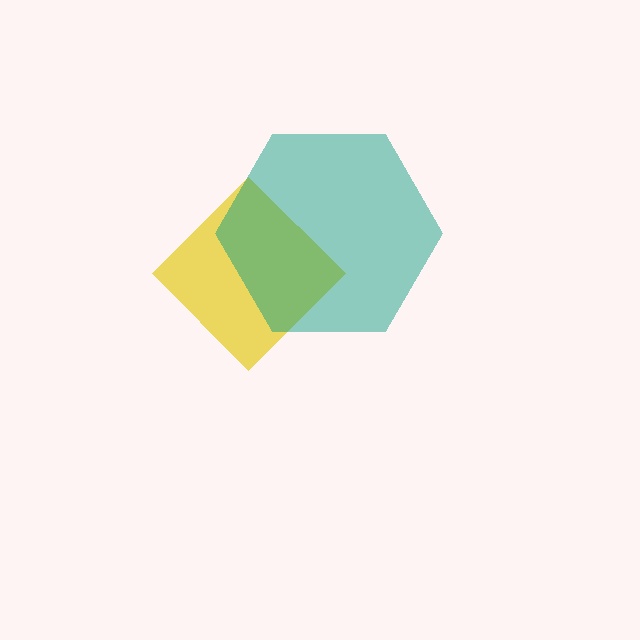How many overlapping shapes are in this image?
There are 2 overlapping shapes in the image.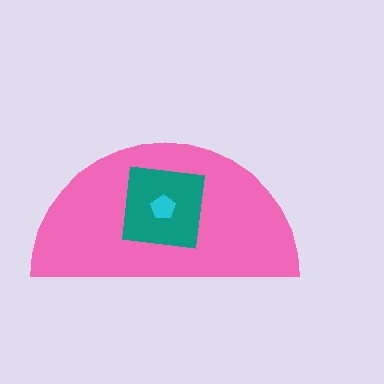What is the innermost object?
The cyan pentagon.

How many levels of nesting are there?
3.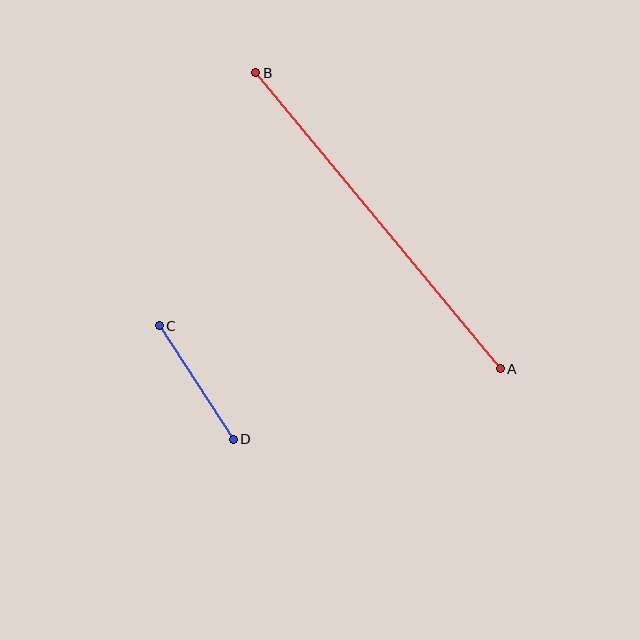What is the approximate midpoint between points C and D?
The midpoint is at approximately (196, 383) pixels.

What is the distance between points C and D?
The distance is approximately 136 pixels.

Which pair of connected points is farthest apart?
Points A and B are farthest apart.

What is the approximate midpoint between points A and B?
The midpoint is at approximately (378, 221) pixels.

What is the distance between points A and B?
The distance is approximately 384 pixels.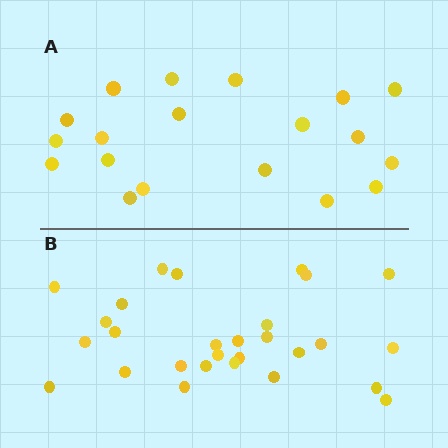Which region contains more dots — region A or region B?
Region B (the bottom region) has more dots.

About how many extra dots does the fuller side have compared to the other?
Region B has roughly 8 or so more dots than region A.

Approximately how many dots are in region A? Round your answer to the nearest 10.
About 20 dots. (The exact count is 19, which rounds to 20.)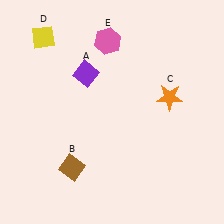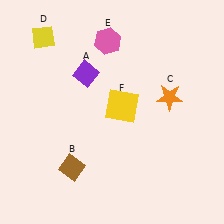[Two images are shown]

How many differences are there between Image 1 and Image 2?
There is 1 difference between the two images.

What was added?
A yellow square (F) was added in Image 2.